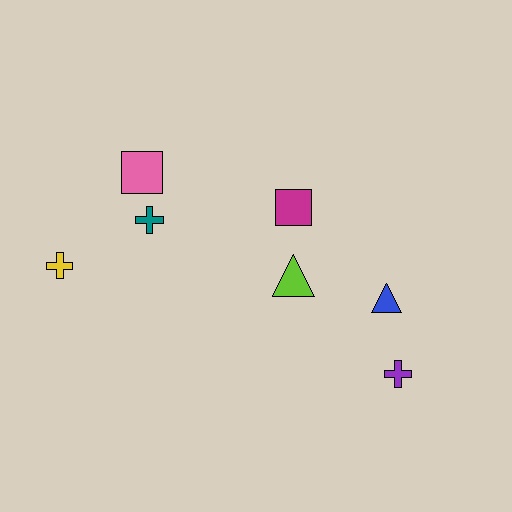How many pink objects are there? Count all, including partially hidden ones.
There is 1 pink object.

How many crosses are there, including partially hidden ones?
There are 3 crosses.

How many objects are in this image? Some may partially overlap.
There are 7 objects.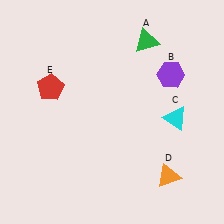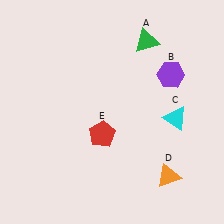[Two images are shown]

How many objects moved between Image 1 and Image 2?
1 object moved between the two images.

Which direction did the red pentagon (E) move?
The red pentagon (E) moved right.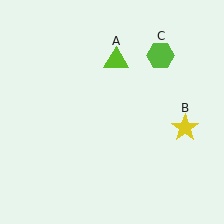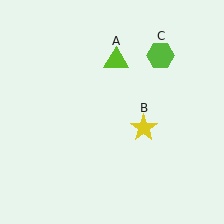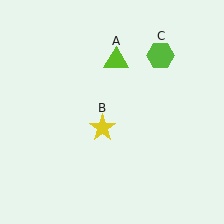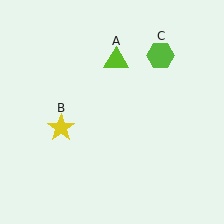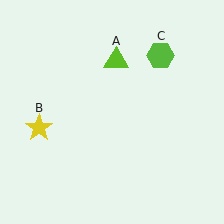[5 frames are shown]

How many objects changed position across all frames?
1 object changed position: yellow star (object B).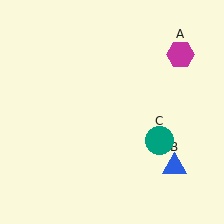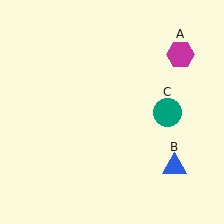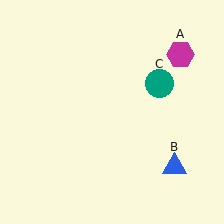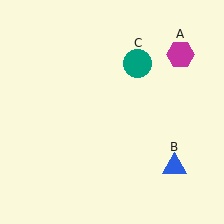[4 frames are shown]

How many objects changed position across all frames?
1 object changed position: teal circle (object C).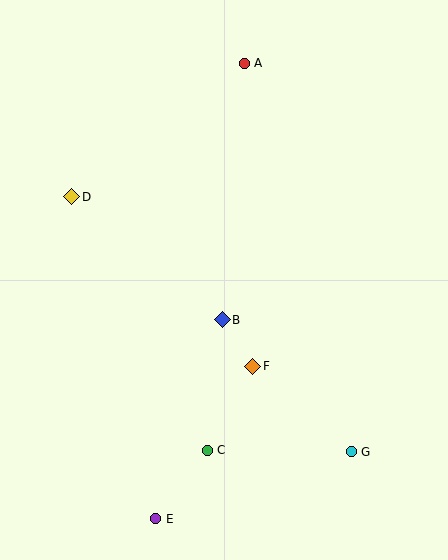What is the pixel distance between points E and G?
The distance between E and G is 207 pixels.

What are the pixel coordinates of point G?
Point G is at (351, 452).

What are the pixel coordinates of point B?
Point B is at (222, 320).